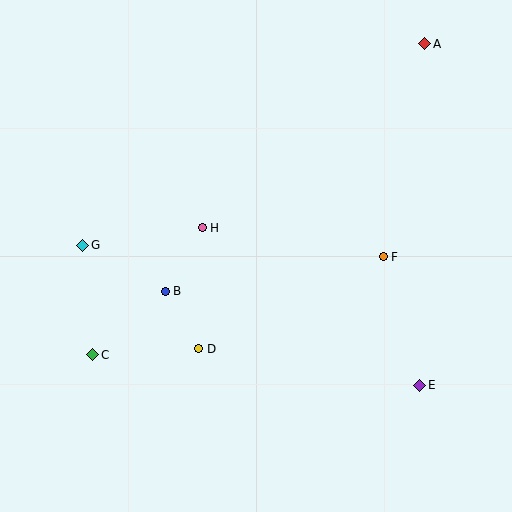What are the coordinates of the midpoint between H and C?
The midpoint between H and C is at (147, 291).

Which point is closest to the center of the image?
Point H at (202, 228) is closest to the center.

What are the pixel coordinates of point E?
Point E is at (420, 385).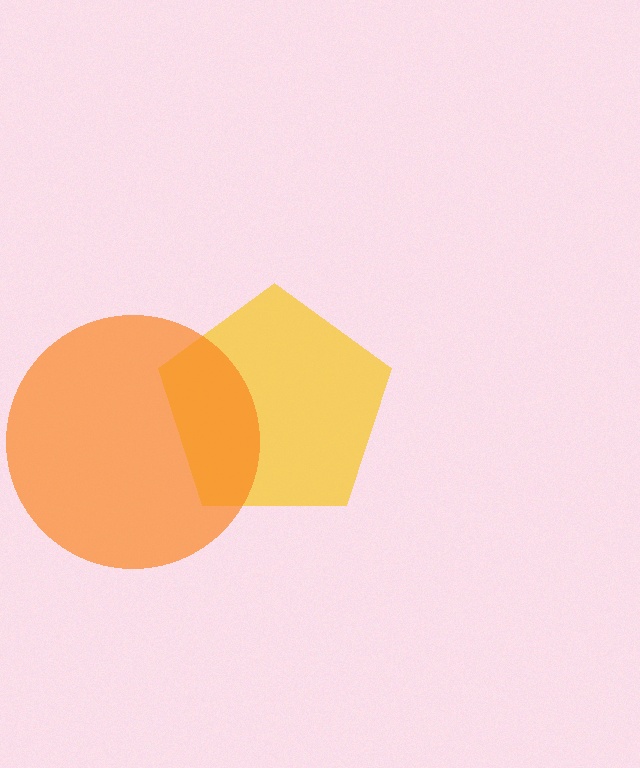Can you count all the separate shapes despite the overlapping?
Yes, there are 2 separate shapes.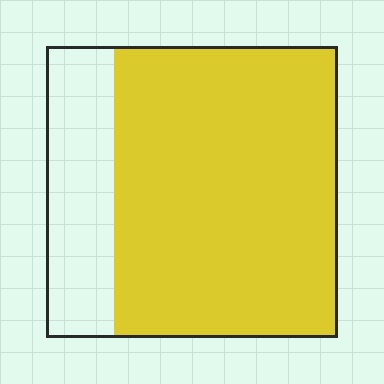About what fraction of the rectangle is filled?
About three quarters (3/4).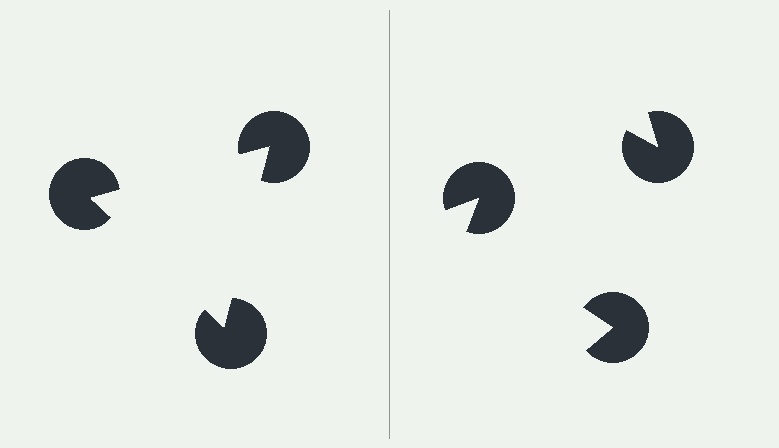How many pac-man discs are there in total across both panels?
6 — 3 on each side.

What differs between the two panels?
The pac-man discs are positioned identically on both sides; only the wedge orientations differ. On the left they align to a triangle; on the right they are misaligned.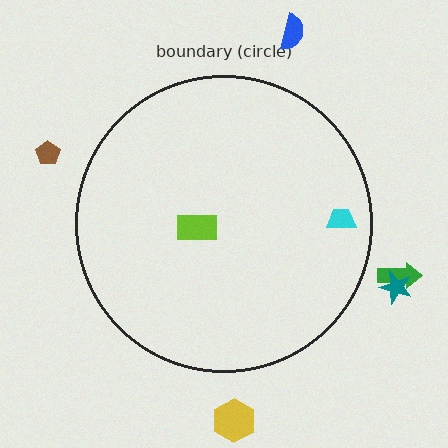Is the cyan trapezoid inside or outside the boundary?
Inside.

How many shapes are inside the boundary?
2 inside, 5 outside.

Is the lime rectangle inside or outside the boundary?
Inside.